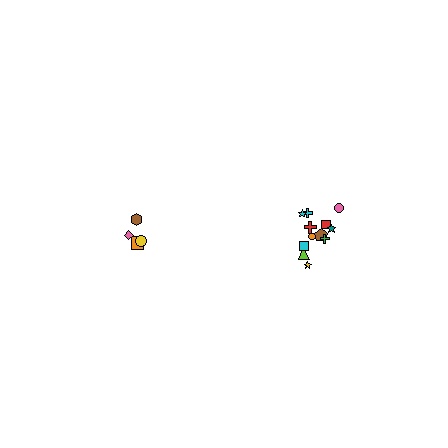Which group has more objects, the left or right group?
The right group.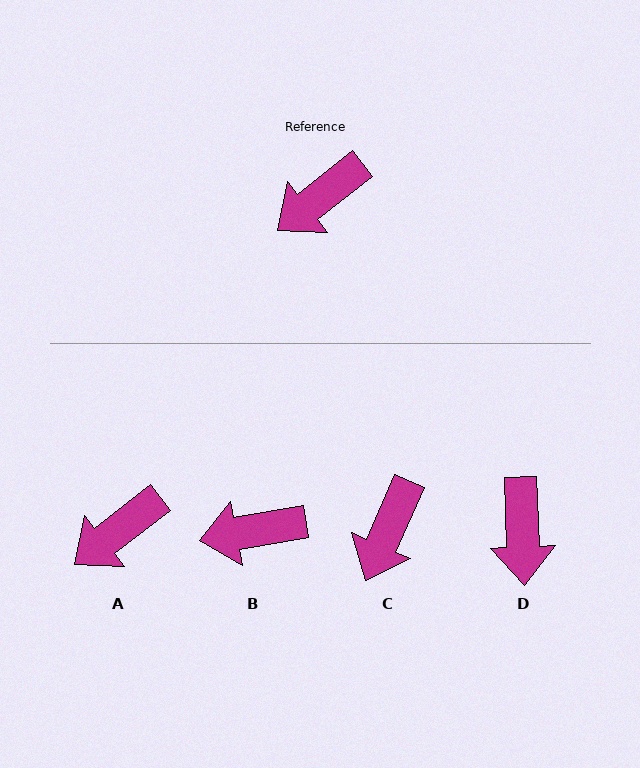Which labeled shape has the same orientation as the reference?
A.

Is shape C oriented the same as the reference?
No, it is off by about 29 degrees.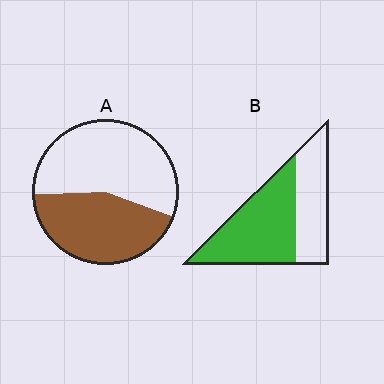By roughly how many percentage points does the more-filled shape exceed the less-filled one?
By roughly 15 percentage points (B over A).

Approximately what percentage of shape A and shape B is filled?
A is approximately 45% and B is approximately 60%.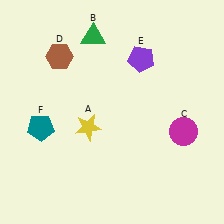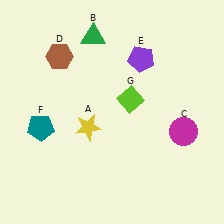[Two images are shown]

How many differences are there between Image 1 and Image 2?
There is 1 difference between the two images.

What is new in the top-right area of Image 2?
A lime diamond (G) was added in the top-right area of Image 2.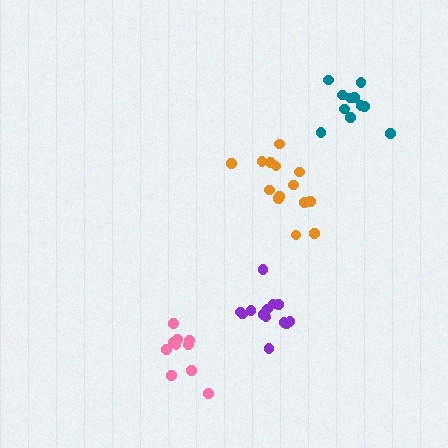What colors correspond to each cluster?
The clusters are colored: orange, pink, teal, purple.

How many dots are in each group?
Group 1: 14 dots, Group 2: 10 dots, Group 3: 11 dots, Group 4: 13 dots (48 total).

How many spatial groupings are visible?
There are 4 spatial groupings.